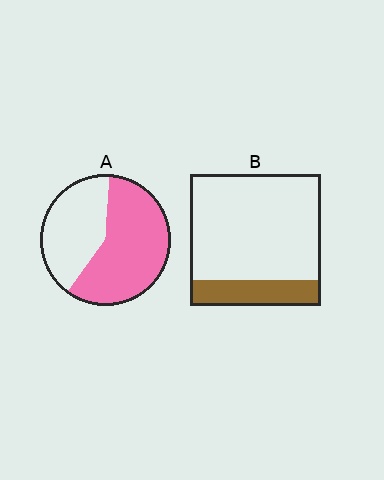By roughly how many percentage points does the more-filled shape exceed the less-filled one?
By roughly 40 percentage points (A over B).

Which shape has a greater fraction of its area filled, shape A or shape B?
Shape A.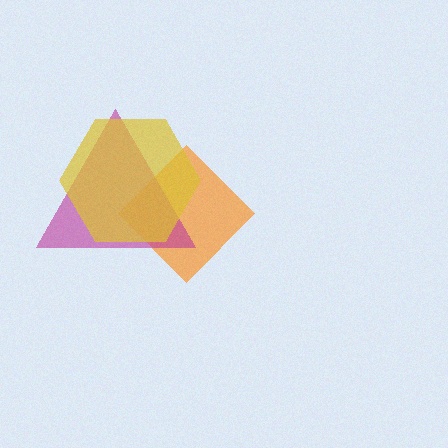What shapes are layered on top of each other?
The layered shapes are: an orange diamond, a magenta triangle, a yellow hexagon.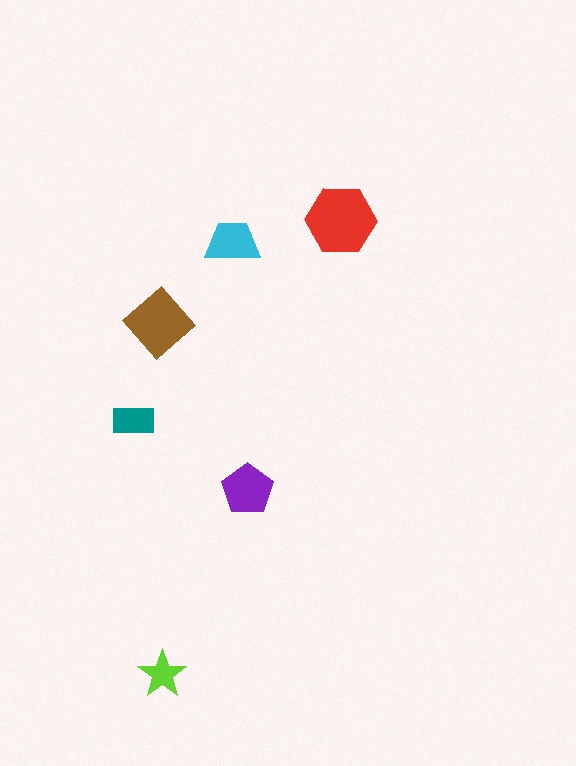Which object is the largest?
The red hexagon.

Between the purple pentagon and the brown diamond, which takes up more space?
The brown diamond.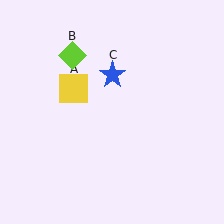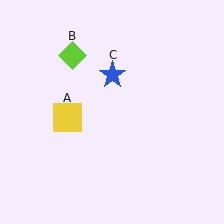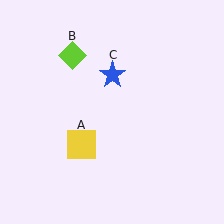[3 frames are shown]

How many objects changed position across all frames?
1 object changed position: yellow square (object A).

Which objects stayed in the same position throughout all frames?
Lime diamond (object B) and blue star (object C) remained stationary.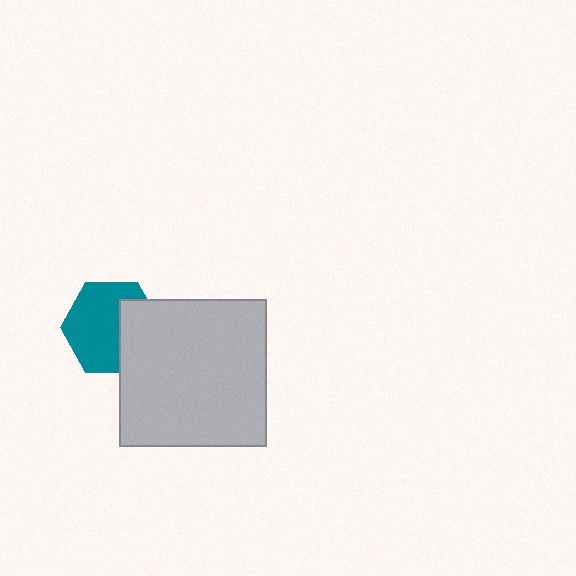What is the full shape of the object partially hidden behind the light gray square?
The partially hidden object is a teal hexagon.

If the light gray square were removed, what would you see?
You would see the complete teal hexagon.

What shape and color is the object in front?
The object in front is a light gray square.